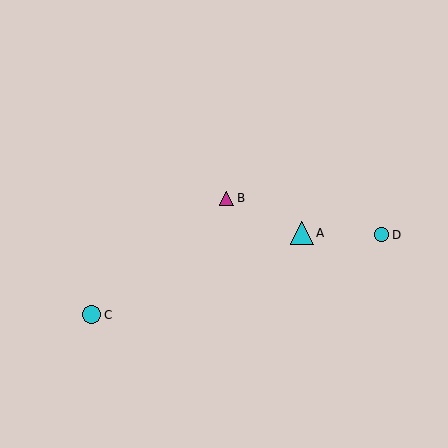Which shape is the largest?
The cyan triangle (labeled A) is the largest.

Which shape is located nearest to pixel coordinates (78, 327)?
The cyan circle (labeled C) at (92, 315) is nearest to that location.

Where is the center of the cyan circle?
The center of the cyan circle is at (382, 235).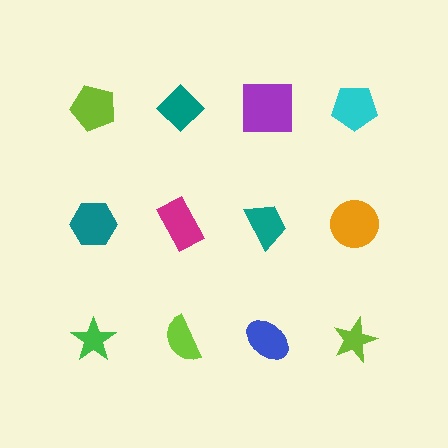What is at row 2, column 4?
An orange circle.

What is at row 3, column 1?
A green star.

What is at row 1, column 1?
A lime pentagon.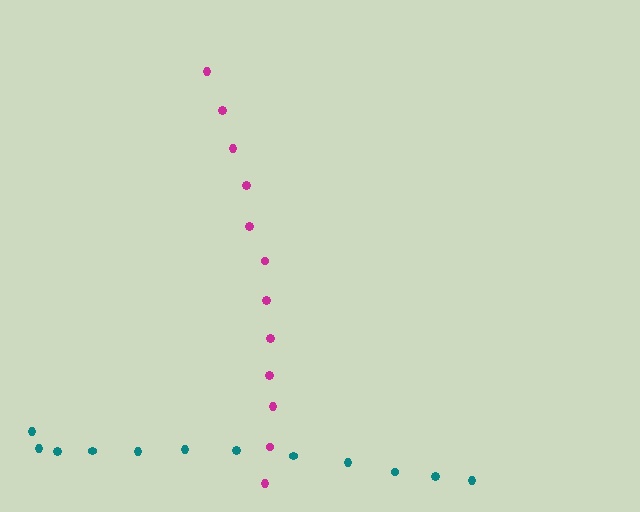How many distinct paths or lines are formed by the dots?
There are 2 distinct paths.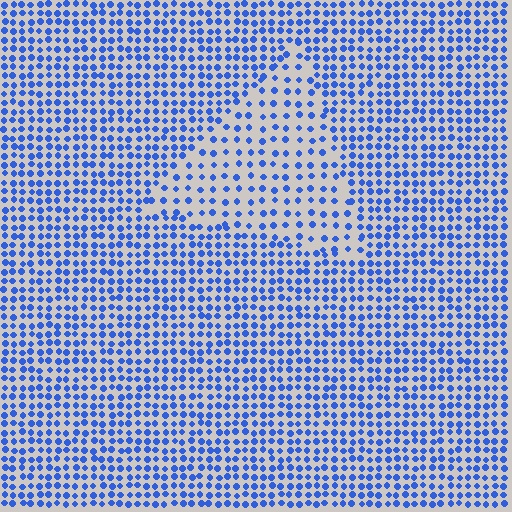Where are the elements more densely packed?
The elements are more densely packed outside the triangle boundary.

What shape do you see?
I see a triangle.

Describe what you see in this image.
The image contains small blue elements arranged at two different densities. A triangle-shaped region is visible where the elements are less densely packed than the surrounding area.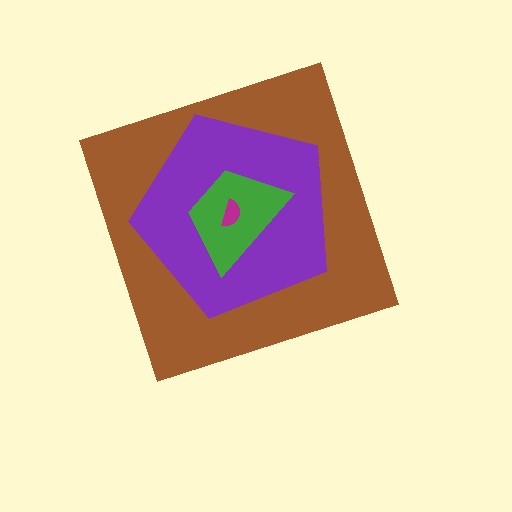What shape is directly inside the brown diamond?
The purple pentagon.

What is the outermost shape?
The brown diamond.